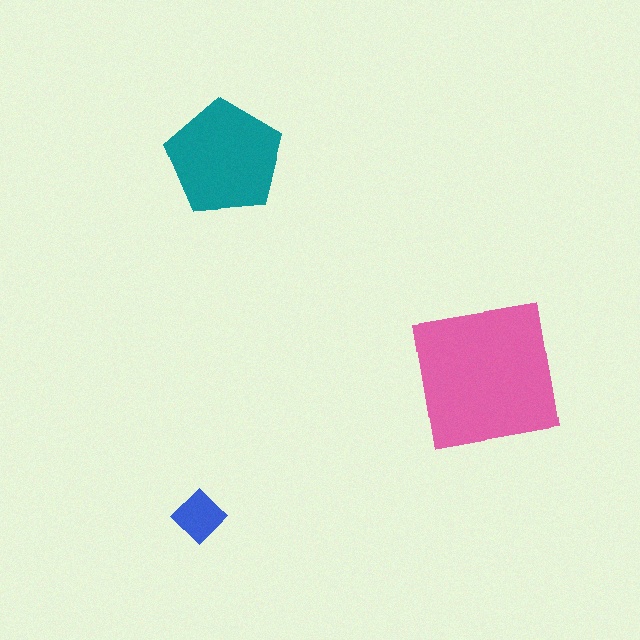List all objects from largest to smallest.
The pink square, the teal pentagon, the blue diamond.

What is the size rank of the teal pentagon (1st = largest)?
2nd.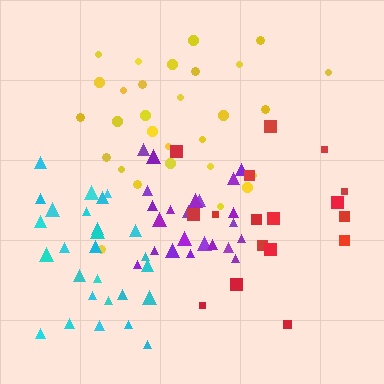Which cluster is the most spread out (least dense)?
Red.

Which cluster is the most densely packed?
Purple.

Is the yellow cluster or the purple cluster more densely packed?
Purple.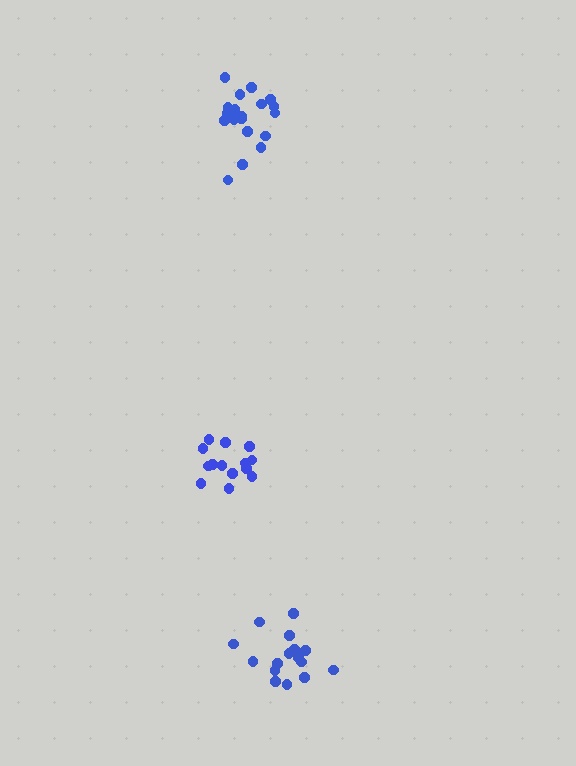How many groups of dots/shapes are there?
There are 3 groups.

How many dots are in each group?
Group 1: 14 dots, Group 2: 16 dots, Group 3: 19 dots (49 total).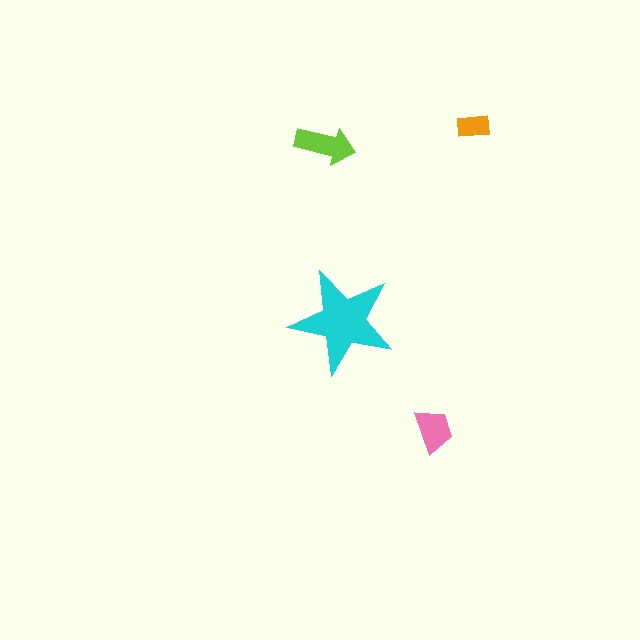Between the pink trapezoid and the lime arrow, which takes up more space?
The lime arrow.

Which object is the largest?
The cyan star.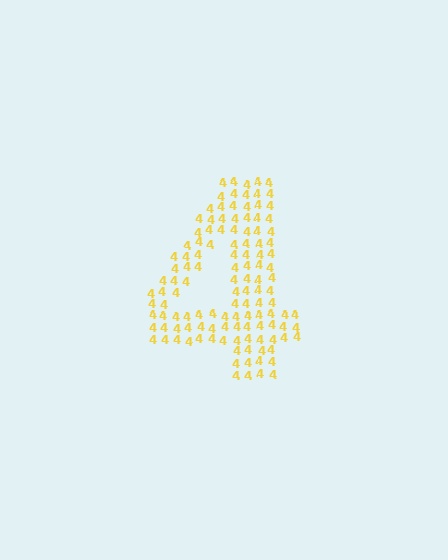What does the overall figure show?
The overall figure shows the digit 4.